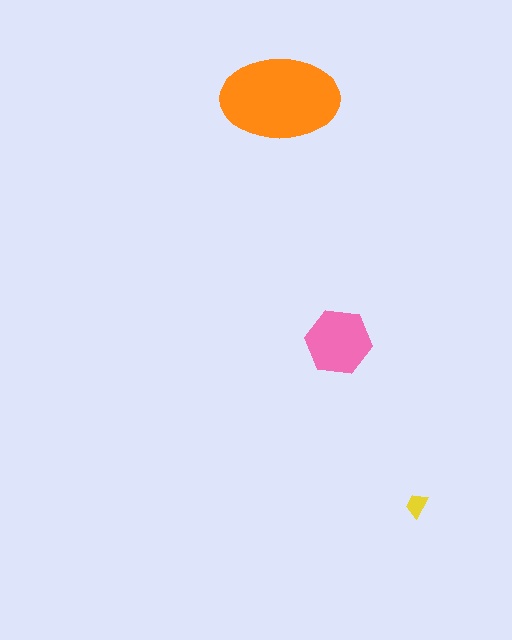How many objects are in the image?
There are 3 objects in the image.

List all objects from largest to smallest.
The orange ellipse, the pink hexagon, the yellow trapezoid.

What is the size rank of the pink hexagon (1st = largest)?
2nd.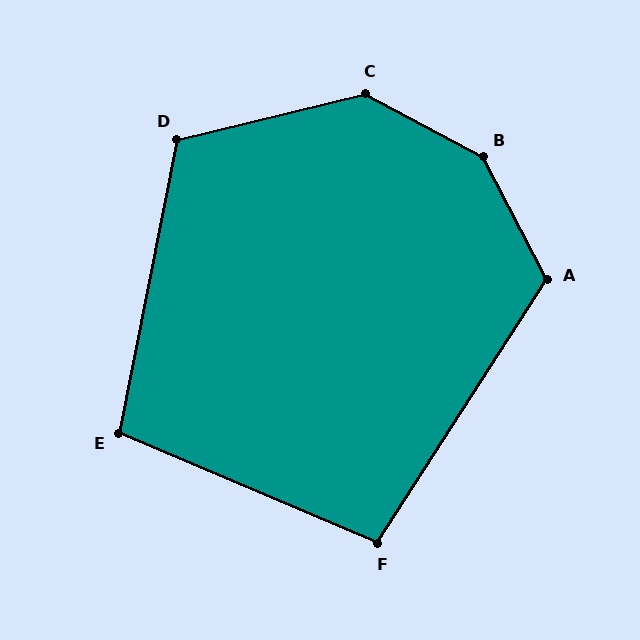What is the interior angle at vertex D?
Approximately 115 degrees (obtuse).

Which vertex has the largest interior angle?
B, at approximately 146 degrees.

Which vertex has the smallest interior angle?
F, at approximately 100 degrees.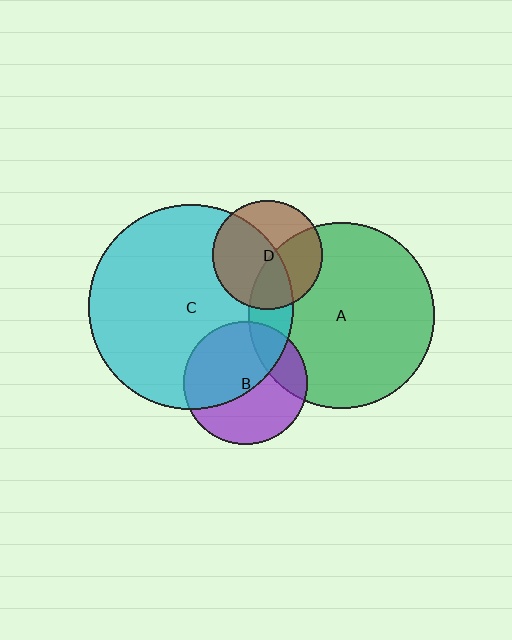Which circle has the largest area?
Circle C (cyan).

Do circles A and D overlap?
Yes.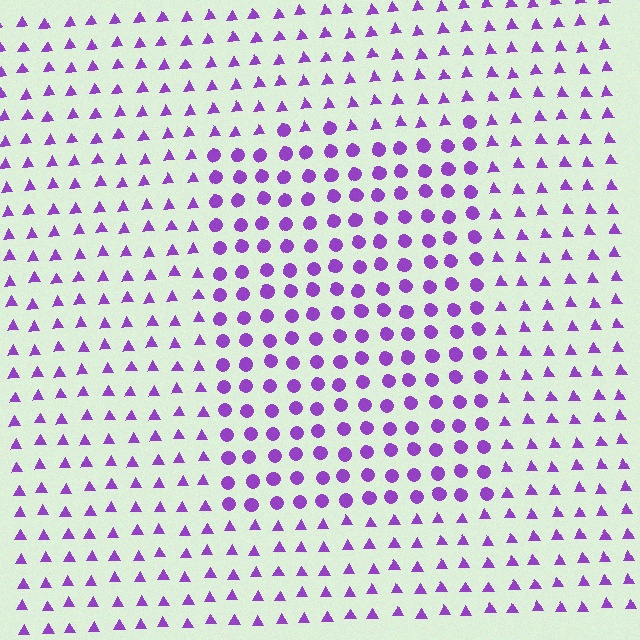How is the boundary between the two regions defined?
The boundary is defined by a change in element shape: circles inside vs. triangles outside. All elements share the same color and spacing.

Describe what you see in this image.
The image is filled with small purple elements arranged in a uniform grid. A rectangle-shaped region contains circles, while the surrounding area contains triangles. The boundary is defined purely by the change in element shape.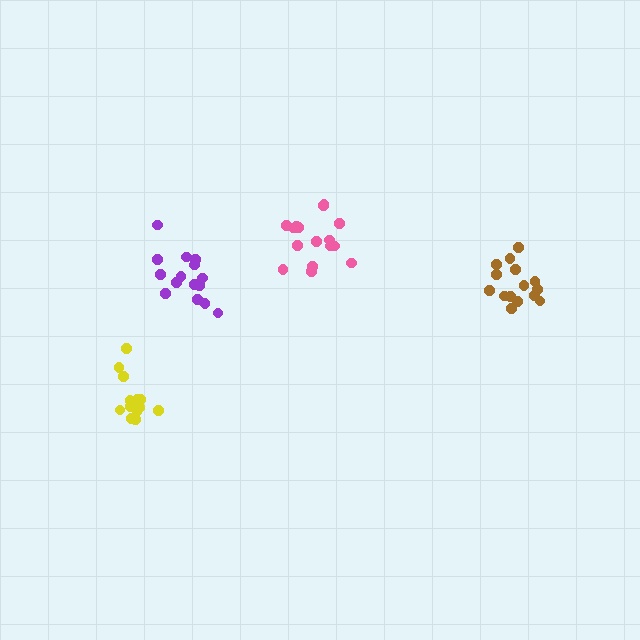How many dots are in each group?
Group 1: 15 dots, Group 2: 13 dots, Group 3: 17 dots, Group 4: 15 dots (60 total).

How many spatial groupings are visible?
There are 4 spatial groupings.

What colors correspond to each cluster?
The clusters are colored: brown, yellow, pink, purple.